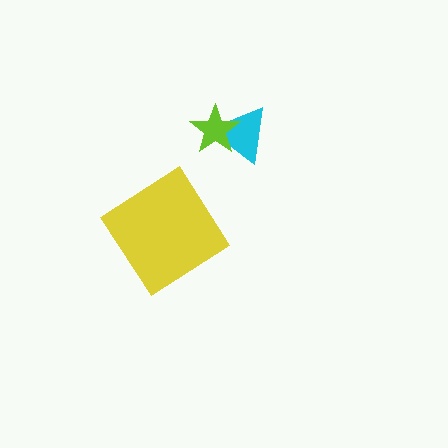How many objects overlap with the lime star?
1 object overlaps with the lime star.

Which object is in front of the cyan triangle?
The lime star is in front of the cyan triangle.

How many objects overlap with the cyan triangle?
1 object overlaps with the cyan triangle.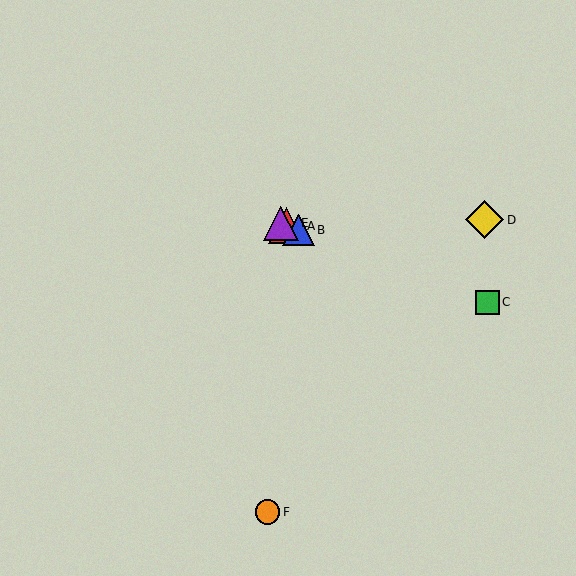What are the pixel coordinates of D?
Object D is at (484, 220).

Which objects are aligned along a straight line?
Objects A, B, C, E are aligned along a straight line.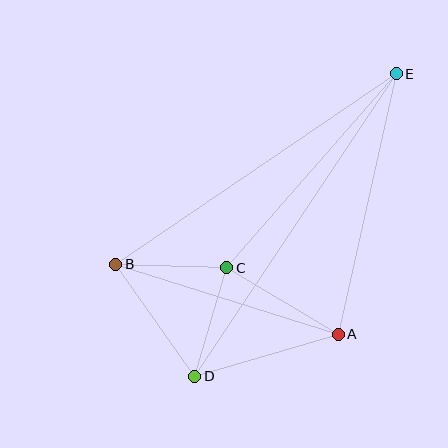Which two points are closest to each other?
Points B and C are closest to each other.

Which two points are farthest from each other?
Points D and E are farthest from each other.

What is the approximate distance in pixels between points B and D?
The distance between B and D is approximately 137 pixels.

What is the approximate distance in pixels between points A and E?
The distance between A and E is approximately 267 pixels.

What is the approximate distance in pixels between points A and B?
The distance between A and B is approximately 233 pixels.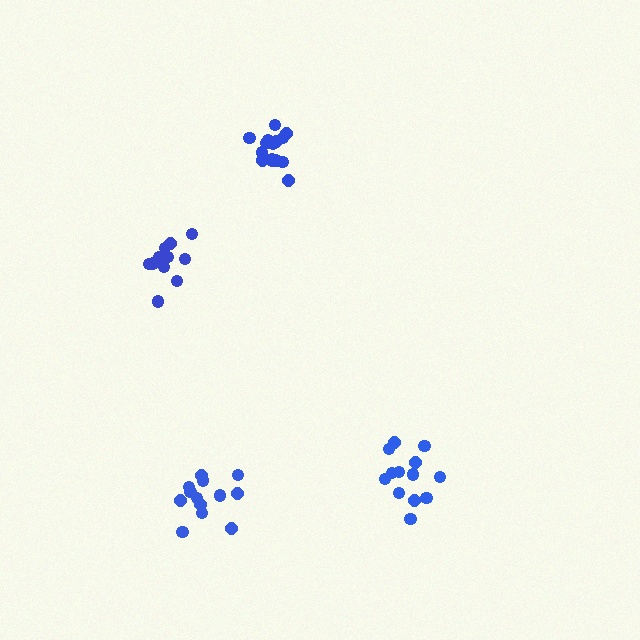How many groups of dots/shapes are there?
There are 4 groups.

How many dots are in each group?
Group 1: 13 dots, Group 2: 13 dots, Group 3: 15 dots, Group 4: 12 dots (53 total).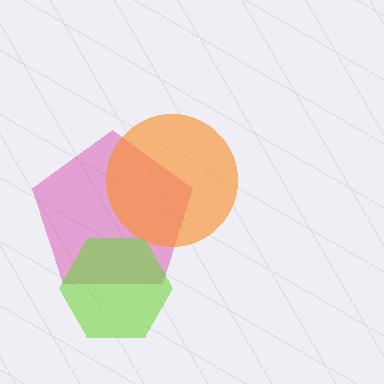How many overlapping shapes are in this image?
There are 3 overlapping shapes in the image.